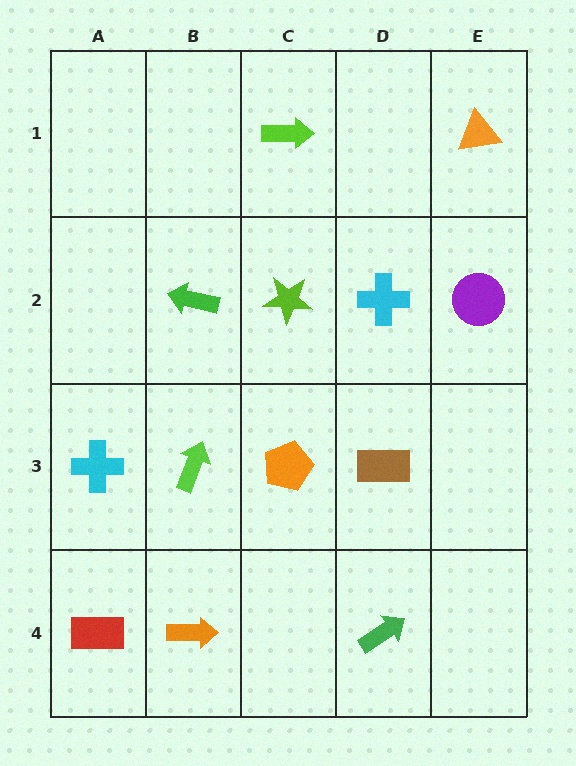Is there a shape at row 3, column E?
No, that cell is empty.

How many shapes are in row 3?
4 shapes.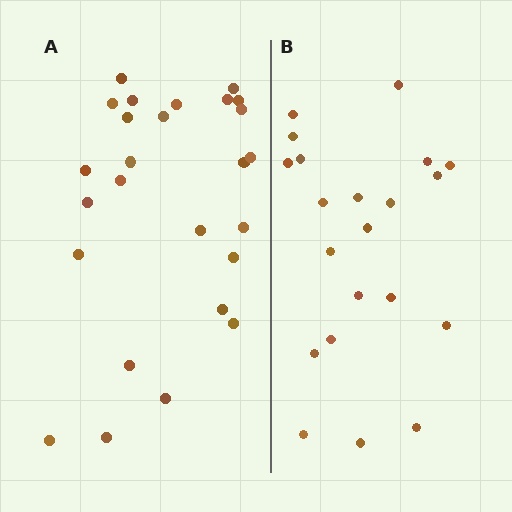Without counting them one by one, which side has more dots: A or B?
Region A (the left region) has more dots.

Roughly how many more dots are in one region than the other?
Region A has about 5 more dots than region B.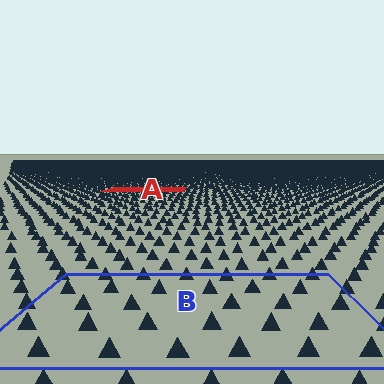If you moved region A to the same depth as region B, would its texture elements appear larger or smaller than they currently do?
They would appear larger. At a closer depth, the same texture elements are projected at a bigger on-screen size.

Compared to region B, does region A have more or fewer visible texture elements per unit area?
Region A has more texture elements per unit area — they are packed more densely because it is farther away.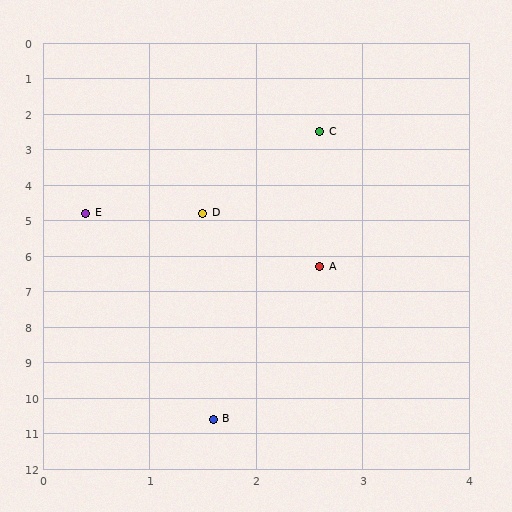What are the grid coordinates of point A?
Point A is at approximately (2.6, 6.3).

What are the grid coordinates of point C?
Point C is at approximately (2.6, 2.5).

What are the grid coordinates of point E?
Point E is at approximately (0.4, 4.8).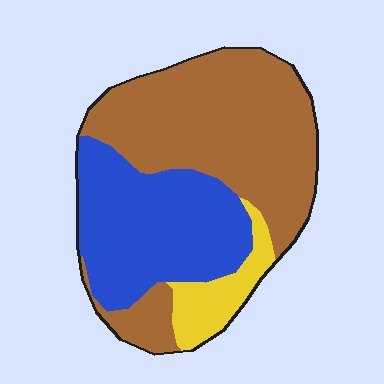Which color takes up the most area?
Brown, at roughly 55%.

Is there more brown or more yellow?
Brown.